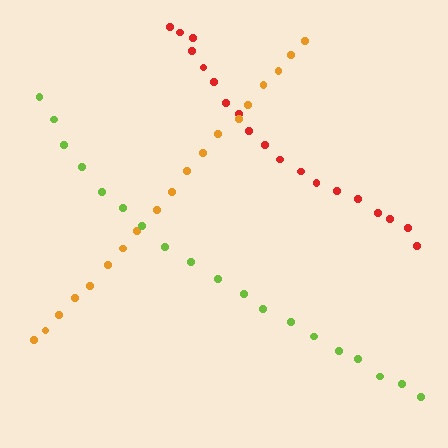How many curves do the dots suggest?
There are 3 distinct paths.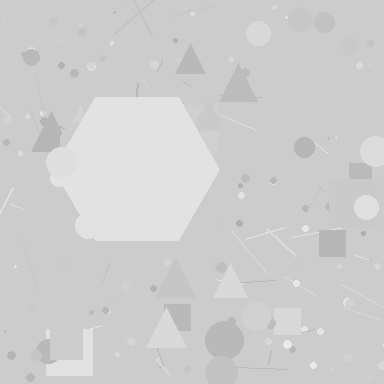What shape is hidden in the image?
A hexagon is hidden in the image.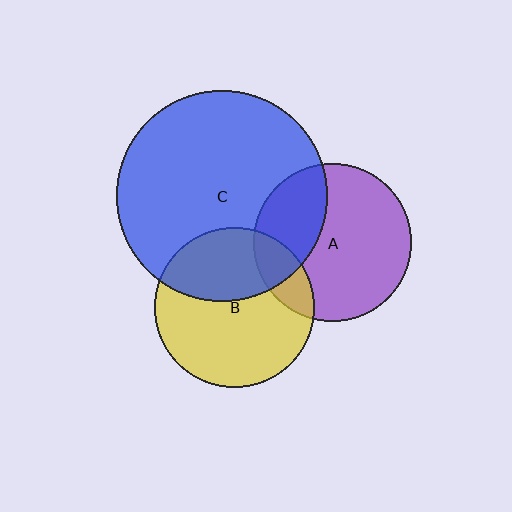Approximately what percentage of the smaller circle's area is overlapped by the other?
Approximately 35%.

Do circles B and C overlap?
Yes.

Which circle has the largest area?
Circle C (blue).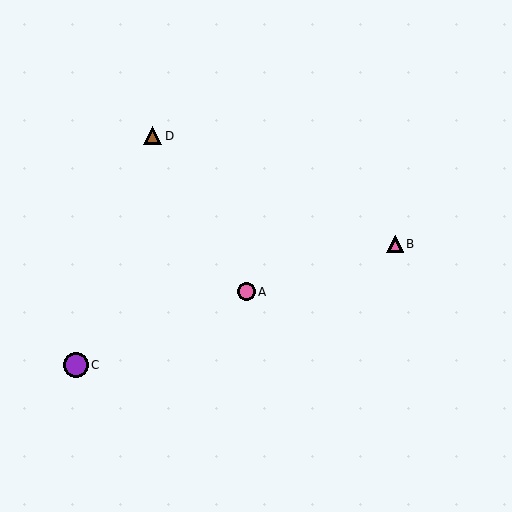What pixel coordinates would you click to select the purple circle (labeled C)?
Click at (76, 365) to select the purple circle C.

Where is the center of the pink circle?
The center of the pink circle is at (246, 292).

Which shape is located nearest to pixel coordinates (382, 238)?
The pink triangle (labeled B) at (395, 244) is nearest to that location.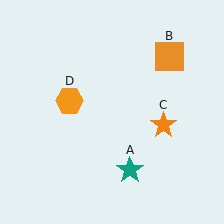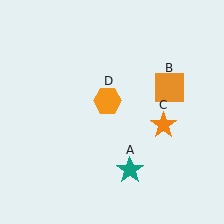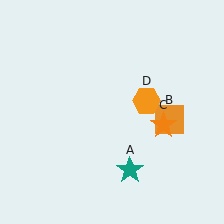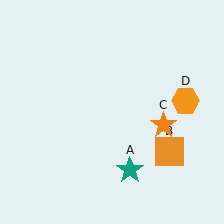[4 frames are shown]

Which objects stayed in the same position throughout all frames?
Teal star (object A) and orange star (object C) remained stationary.